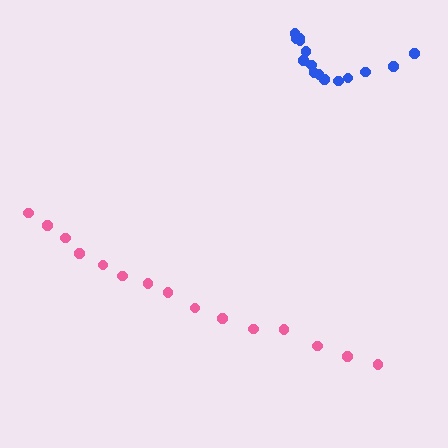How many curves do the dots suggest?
There are 2 distinct paths.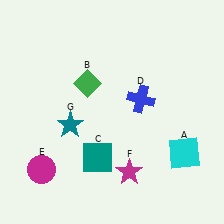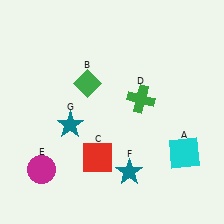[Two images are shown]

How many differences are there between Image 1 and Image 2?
There are 3 differences between the two images.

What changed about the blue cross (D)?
In Image 1, D is blue. In Image 2, it changed to green.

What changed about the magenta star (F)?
In Image 1, F is magenta. In Image 2, it changed to teal.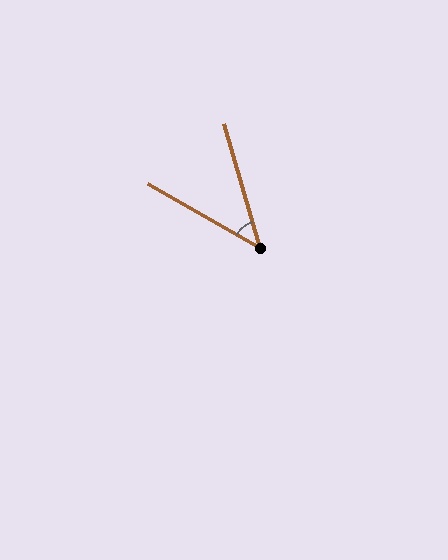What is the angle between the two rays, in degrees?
Approximately 44 degrees.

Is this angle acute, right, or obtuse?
It is acute.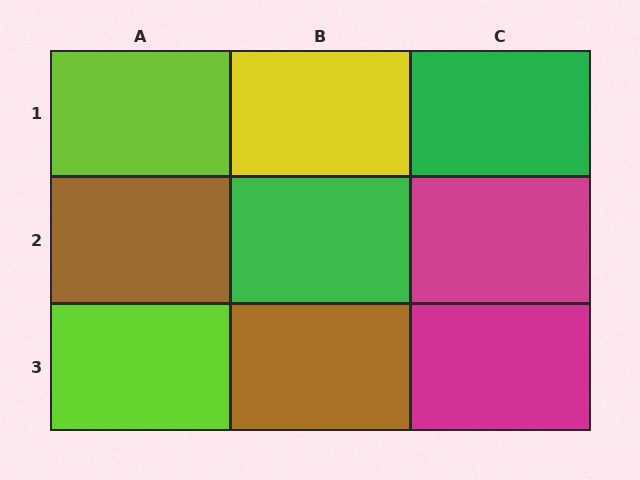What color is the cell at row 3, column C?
Magenta.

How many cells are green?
2 cells are green.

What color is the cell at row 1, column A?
Lime.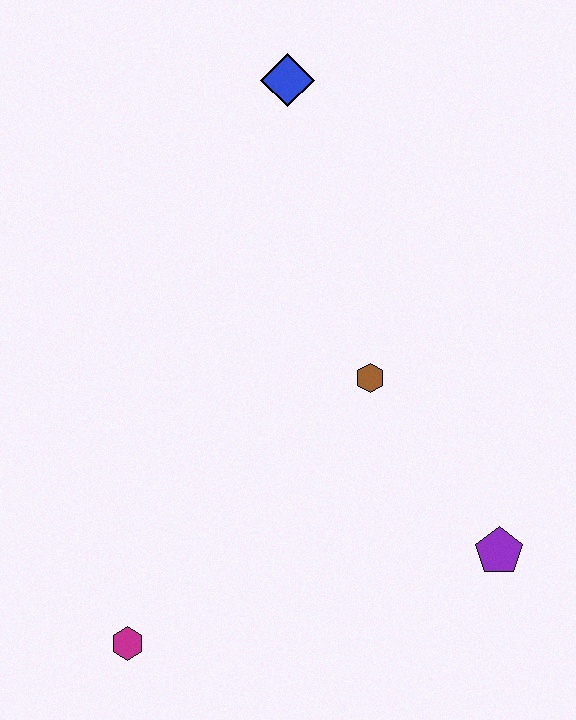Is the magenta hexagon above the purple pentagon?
No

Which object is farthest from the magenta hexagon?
The blue diamond is farthest from the magenta hexagon.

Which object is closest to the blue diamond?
The brown hexagon is closest to the blue diamond.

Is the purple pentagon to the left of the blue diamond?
No